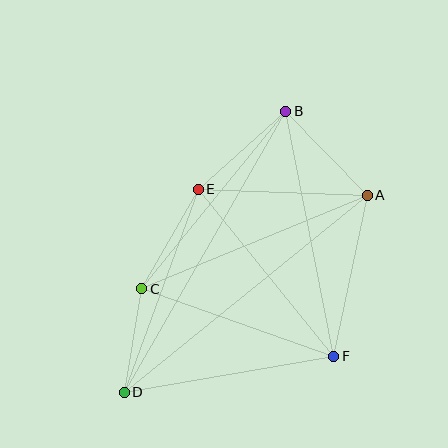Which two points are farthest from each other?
Points B and D are farthest from each other.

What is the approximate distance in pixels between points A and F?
The distance between A and F is approximately 165 pixels.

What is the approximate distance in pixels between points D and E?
The distance between D and E is approximately 216 pixels.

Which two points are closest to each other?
Points C and D are closest to each other.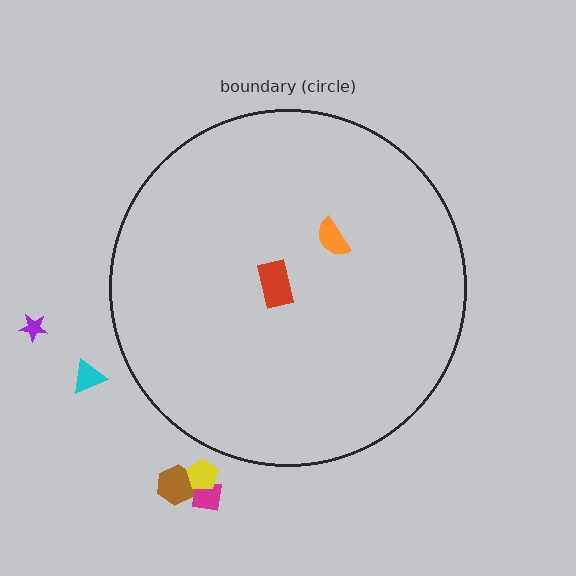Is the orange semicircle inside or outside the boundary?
Inside.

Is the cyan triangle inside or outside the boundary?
Outside.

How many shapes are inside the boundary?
2 inside, 5 outside.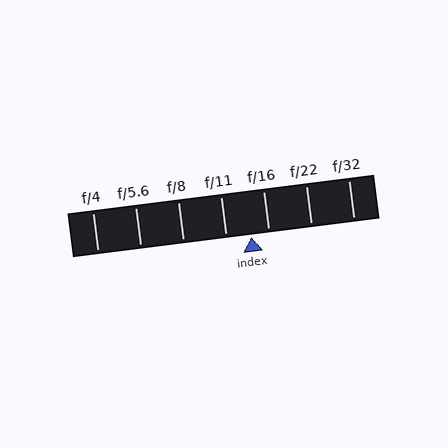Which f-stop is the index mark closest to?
The index mark is closest to f/16.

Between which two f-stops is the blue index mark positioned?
The index mark is between f/11 and f/16.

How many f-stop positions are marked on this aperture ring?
There are 7 f-stop positions marked.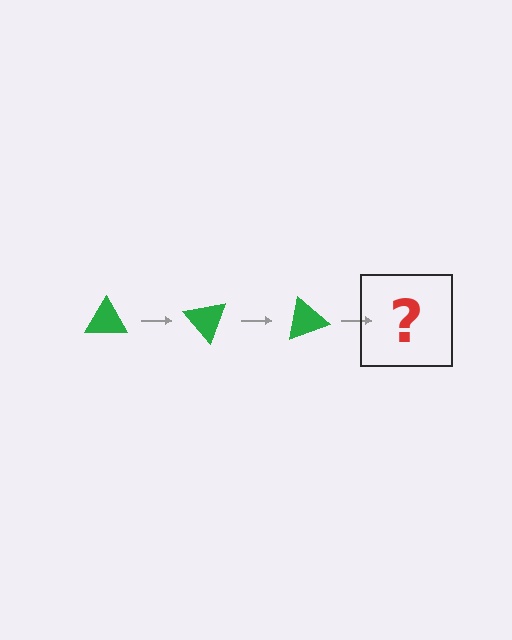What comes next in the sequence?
The next element should be a green triangle rotated 150 degrees.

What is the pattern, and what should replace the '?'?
The pattern is that the triangle rotates 50 degrees each step. The '?' should be a green triangle rotated 150 degrees.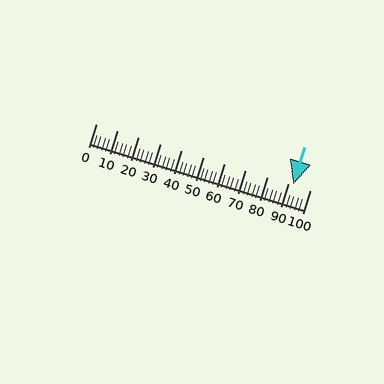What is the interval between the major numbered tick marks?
The major tick marks are spaced 10 units apart.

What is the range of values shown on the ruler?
The ruler shows values from 0 to 100.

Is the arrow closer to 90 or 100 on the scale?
The arrow is closer to 90.